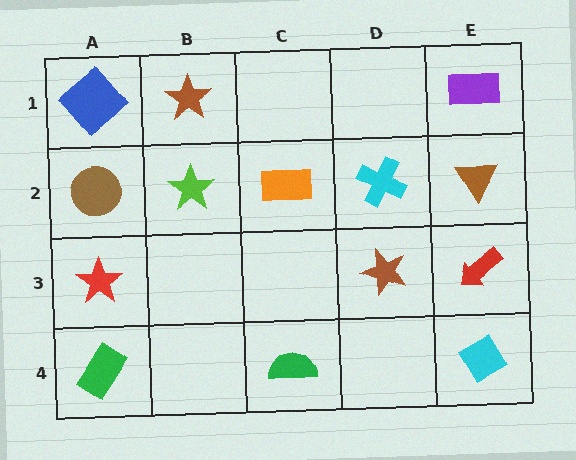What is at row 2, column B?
A lime star.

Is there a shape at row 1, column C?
No, that cell is empty.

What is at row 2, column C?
An orange rectangle.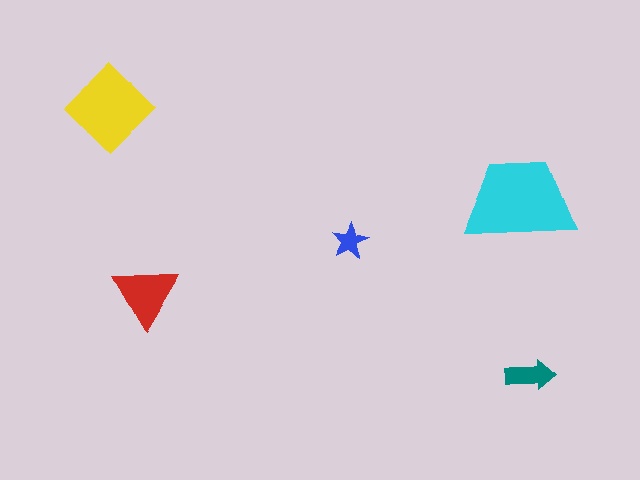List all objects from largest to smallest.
The cyan trapezoid, the yellow diamond, the red triangle, the teal arrow, the blue star.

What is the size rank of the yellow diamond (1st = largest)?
2nd.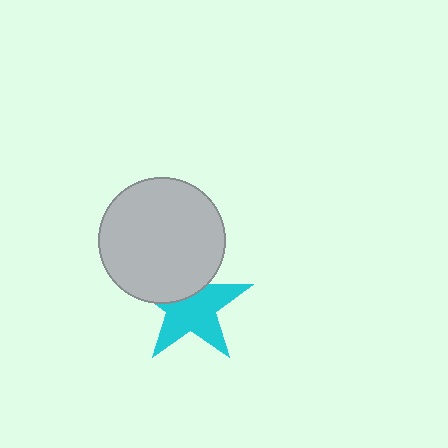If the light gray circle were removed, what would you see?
You would see the complete cyan star.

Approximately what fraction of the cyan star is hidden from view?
Roughly 35% of the cyan star is hidden behind the light gray circle.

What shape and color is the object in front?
The object in front is a light gray circle.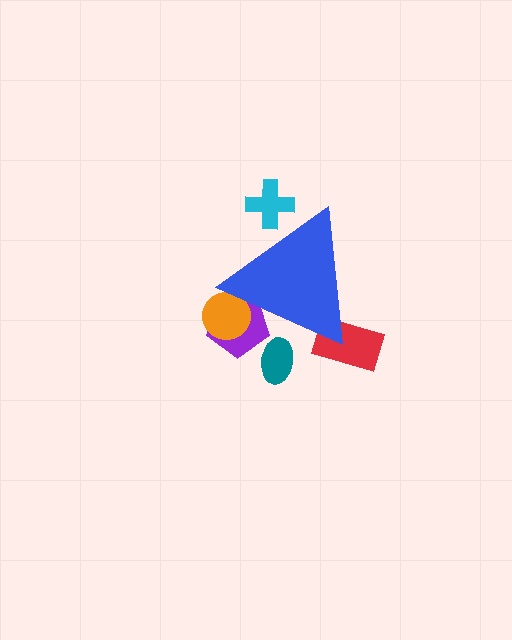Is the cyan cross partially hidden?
Yes, the cyan cross is partially hidden behind the blue triangle.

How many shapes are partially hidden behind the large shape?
5 shapes are partially hidden.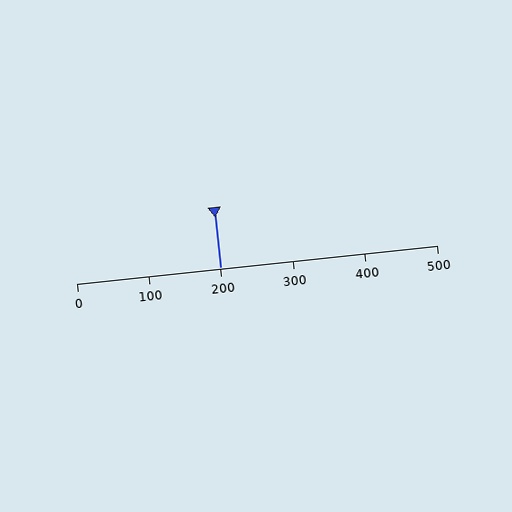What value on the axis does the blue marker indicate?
The marker indicates approximately 200.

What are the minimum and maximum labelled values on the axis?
The axis runs from 0 to 500.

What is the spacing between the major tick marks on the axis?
The major ticks are spaced 100 apart.